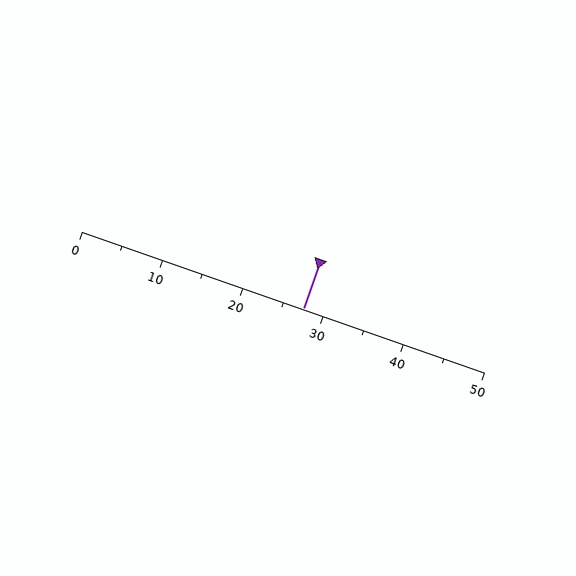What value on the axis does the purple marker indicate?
The marker indicates approximately 27.5.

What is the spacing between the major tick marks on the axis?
The major ticks are spaced 10 apart.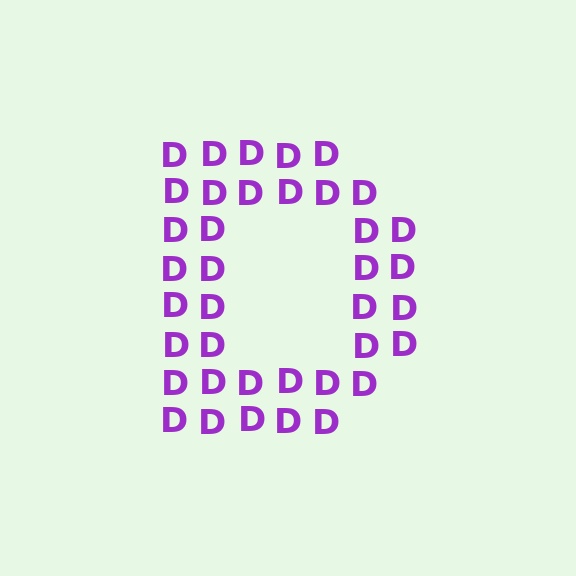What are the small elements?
The small elements are letter D's.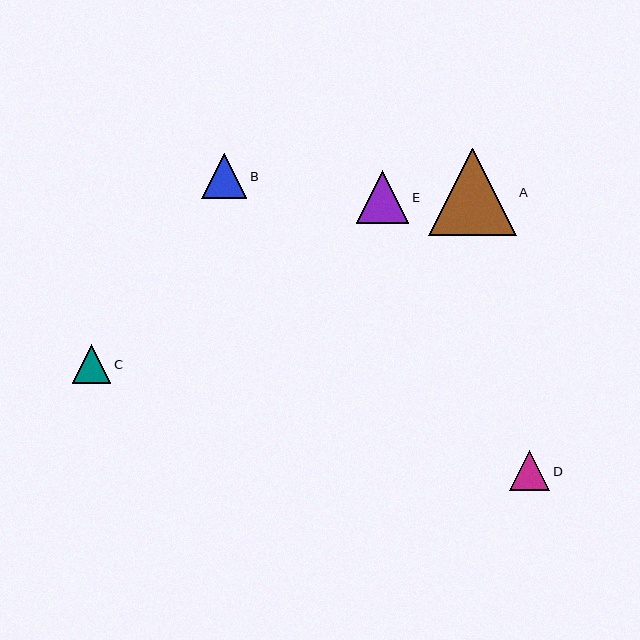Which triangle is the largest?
Triangle A is the largest with a size of approximately 88 pixels.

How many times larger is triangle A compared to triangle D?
Triangle A is approximately 2.2 times the size of triangle D.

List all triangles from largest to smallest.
From largest to smallest: A, E, B, D, C.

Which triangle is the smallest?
Triangle C is the smallest with a size of approximately 38 pixels.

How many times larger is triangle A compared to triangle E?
Triangle A is approximately 1.7 times the size of triangle E.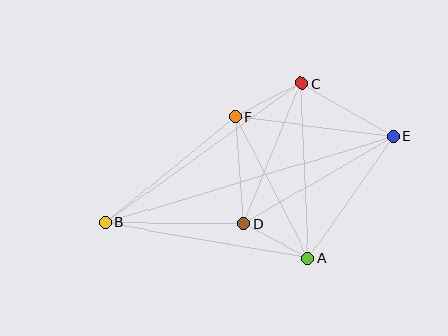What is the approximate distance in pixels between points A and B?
The distance between A and B is approximately 206 pixels.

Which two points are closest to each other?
Points A and D are closest to each other.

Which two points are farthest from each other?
Points B and E are farthest from each other.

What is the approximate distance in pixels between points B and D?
The distance between B and D is approximately 138 pixels.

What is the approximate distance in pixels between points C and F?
The distance between C and F is approximately 74 pixels.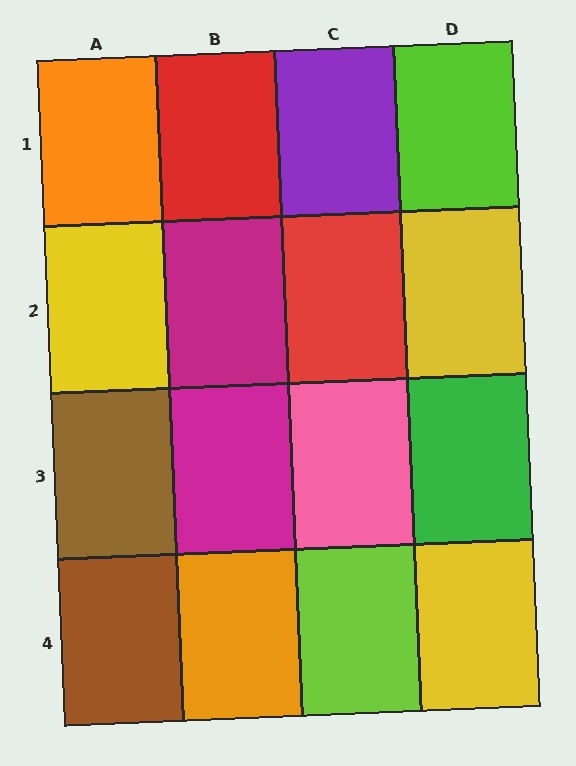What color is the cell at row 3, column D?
Green.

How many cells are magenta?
2 cells are magenta.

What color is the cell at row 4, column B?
Orange.